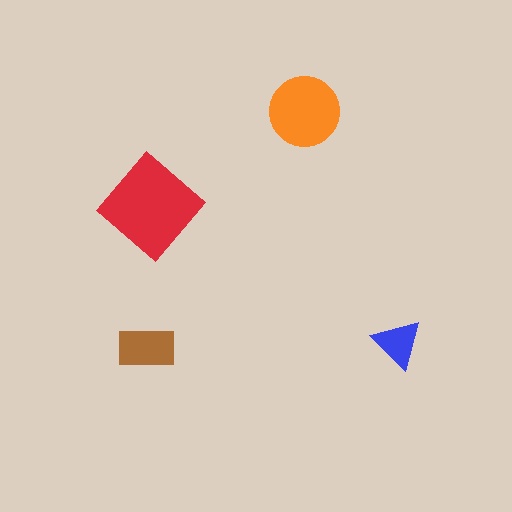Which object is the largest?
The red diamond.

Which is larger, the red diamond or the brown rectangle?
The red diamond.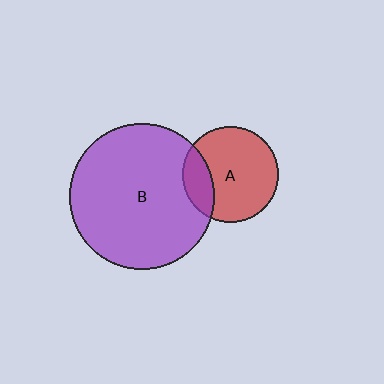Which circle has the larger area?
Circle B (purple).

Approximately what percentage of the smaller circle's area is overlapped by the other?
Approximately 20%.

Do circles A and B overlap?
Yes.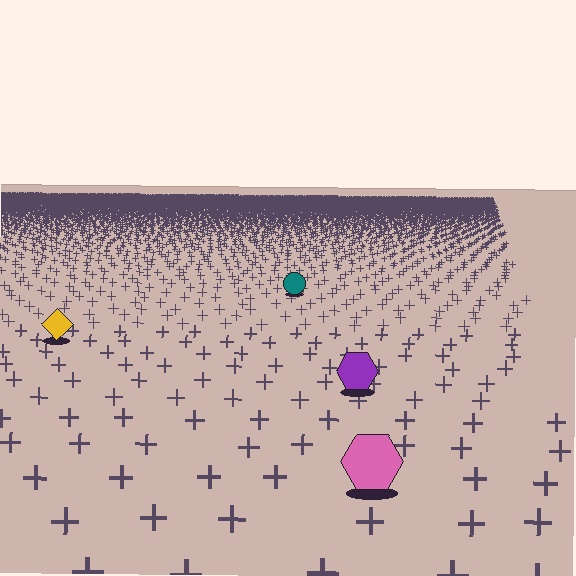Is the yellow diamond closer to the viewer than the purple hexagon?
No. The purple hexagon is closer — you can tell from the texture gradient: the ground texture is coarser near it.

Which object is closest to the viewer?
The pink hexagon is closest. The texture marks near it are larger and more spread out.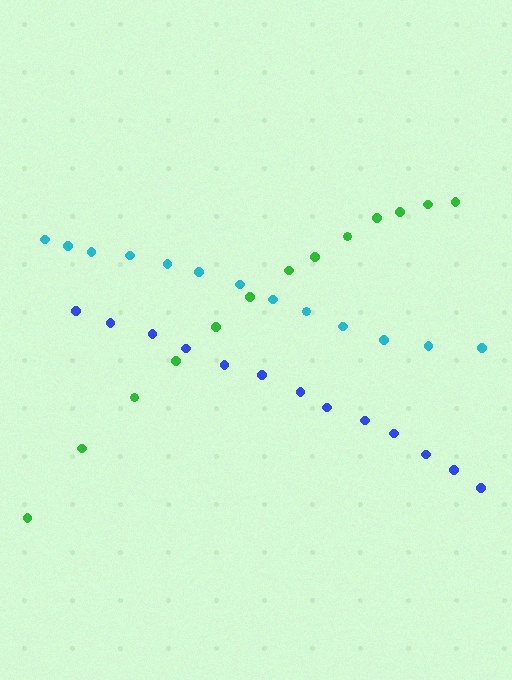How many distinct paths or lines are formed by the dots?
There are 3 distinct paths.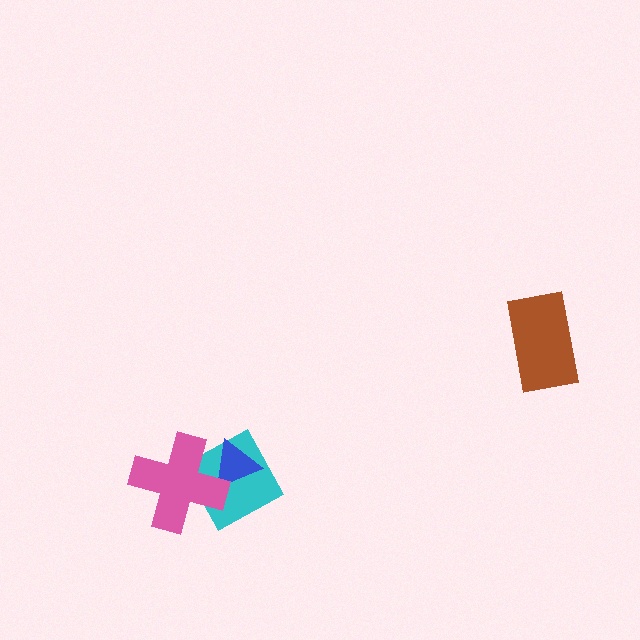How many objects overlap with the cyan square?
2 objects overlap with the cyan square.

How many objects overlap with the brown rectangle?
0 objects overlap with the brown rectangle.